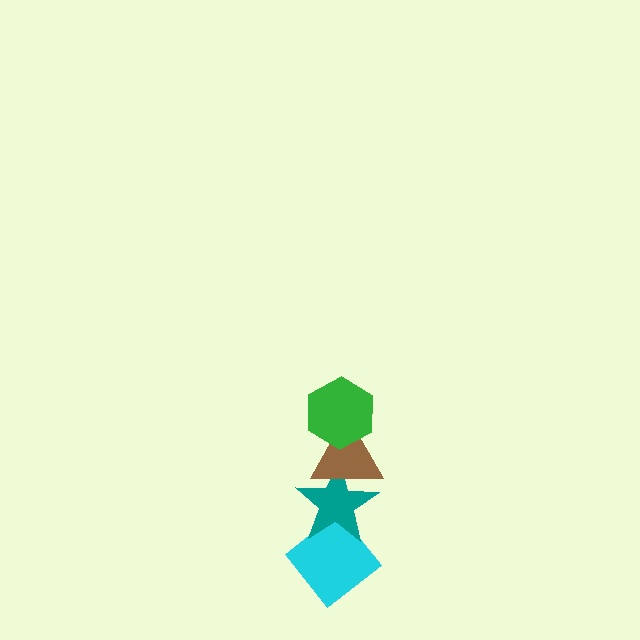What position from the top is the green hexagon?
The green hexagon is 1st from the top.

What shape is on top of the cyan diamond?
The teal star is on top of the cyan diamond.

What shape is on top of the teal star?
The brown triangle is on top of the teal star.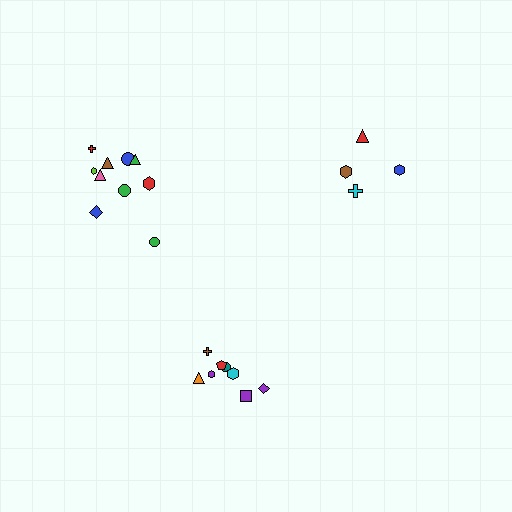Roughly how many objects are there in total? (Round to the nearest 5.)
Roughly 20 objects in total.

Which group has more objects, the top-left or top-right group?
The top-left group.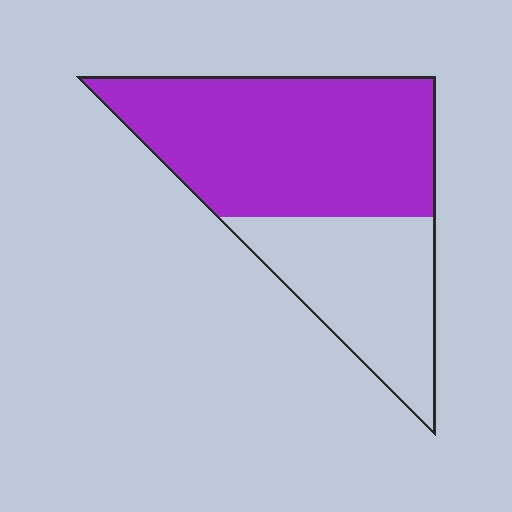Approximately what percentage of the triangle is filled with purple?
Approximately 65%.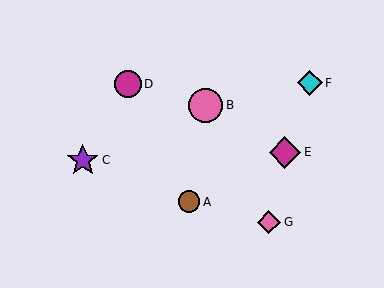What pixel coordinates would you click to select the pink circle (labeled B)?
Click at (206, 105) to select the pink circle B.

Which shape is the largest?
The pink circle (labeled B) is the largest.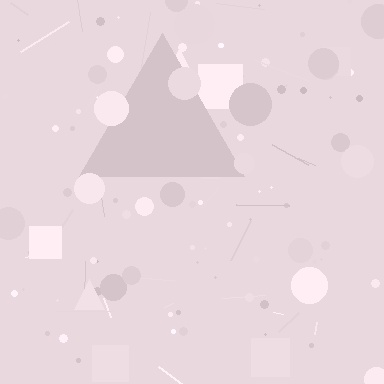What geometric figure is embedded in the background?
A triangle is embedded in the background.